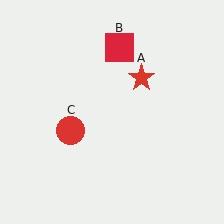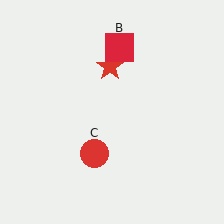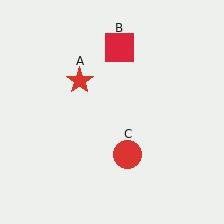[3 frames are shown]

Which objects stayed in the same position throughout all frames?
Red square (object B) remained stationary.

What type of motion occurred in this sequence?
The red star (object A), red circle (object C) rotated counterclockwise around the center of the scene.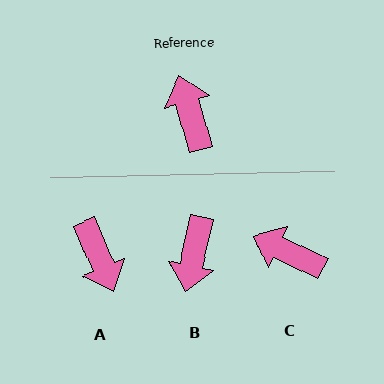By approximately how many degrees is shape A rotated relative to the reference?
Approximately 173 degrees clockwise.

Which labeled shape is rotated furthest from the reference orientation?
A, about 173 degrees away.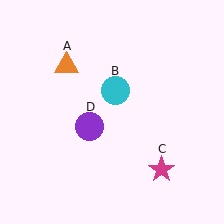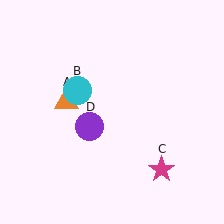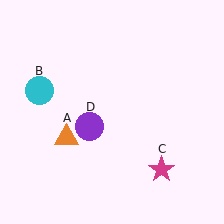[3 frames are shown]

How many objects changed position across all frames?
2 objects changed position: orange triangle (object A), cyan circle (object B).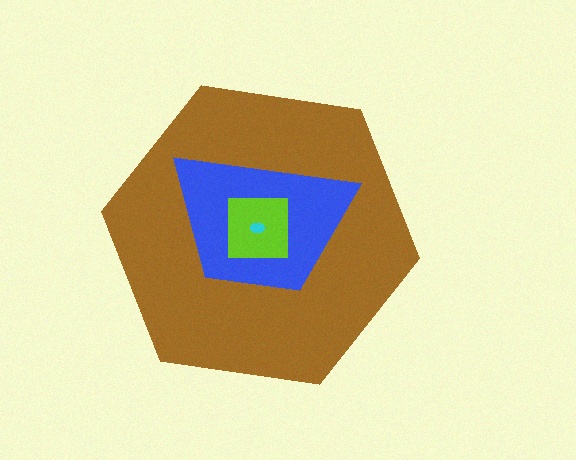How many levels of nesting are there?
4.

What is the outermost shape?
The brown hexagon.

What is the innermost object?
The cyan ellipse.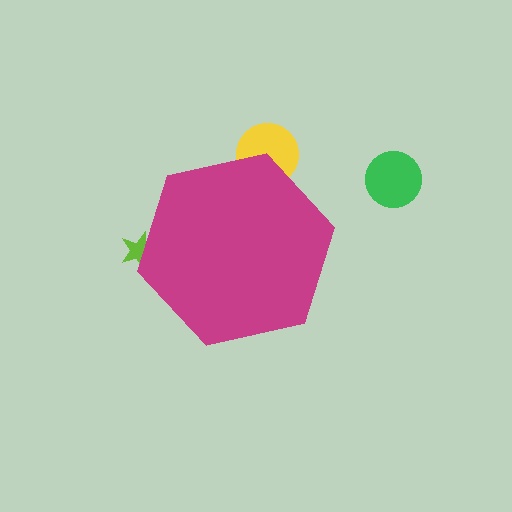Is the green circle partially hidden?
No, the green circle is fully visible.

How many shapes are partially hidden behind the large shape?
2 shapes are partially hidden.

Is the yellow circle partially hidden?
Yes, the yellow circle is partially hidden behind the magenta hexagon.